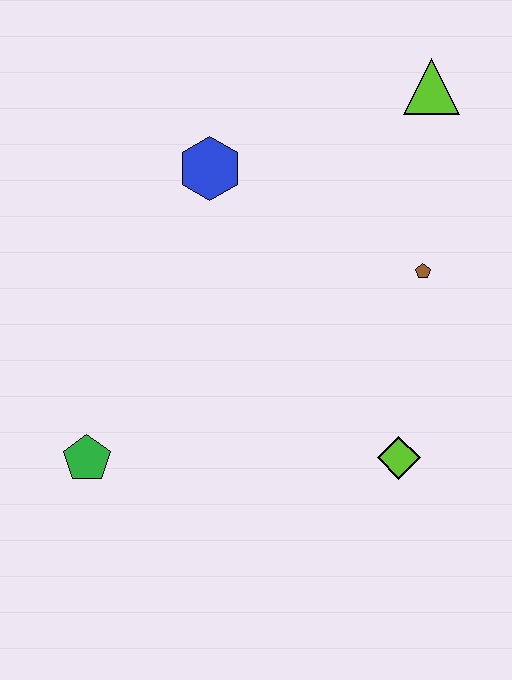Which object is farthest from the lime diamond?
The lime triangle is farthest from the lime diamond.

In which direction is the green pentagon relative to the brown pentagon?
The green pentagon is to the left of the brown pentagon.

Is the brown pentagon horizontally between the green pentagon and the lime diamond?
No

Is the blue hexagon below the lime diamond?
No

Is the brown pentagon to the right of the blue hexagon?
Yes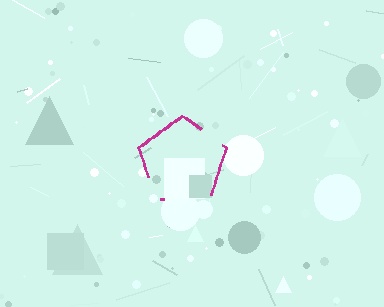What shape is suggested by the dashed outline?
The dashed outline suggests a pentagon.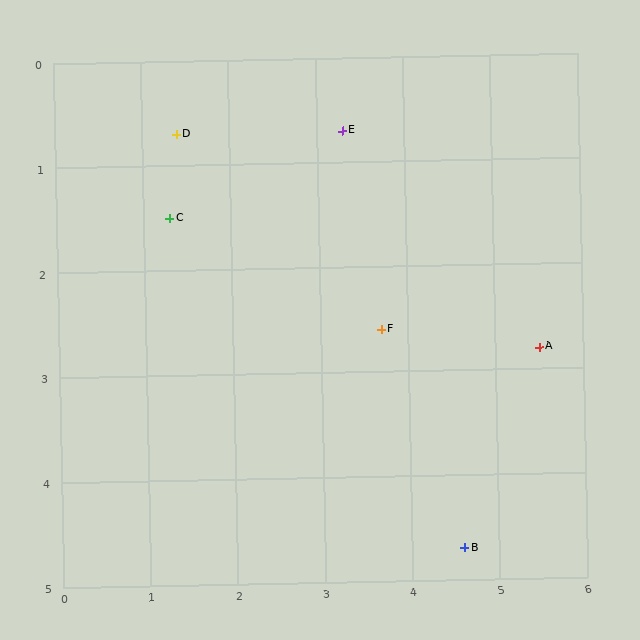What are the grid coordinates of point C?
Point C is at approximately (1.3, 1.5).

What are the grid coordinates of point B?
Point B is at approximately (4.6, 4.7).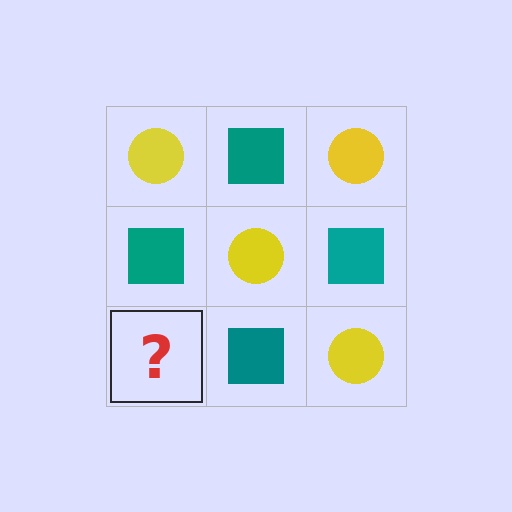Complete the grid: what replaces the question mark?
The question mark should be replaced with a yellow circle.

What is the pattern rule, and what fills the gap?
The rule is that it alternates yellow circle and teal square in a checkerboard pattern. The gap should be filled with a yellow circle.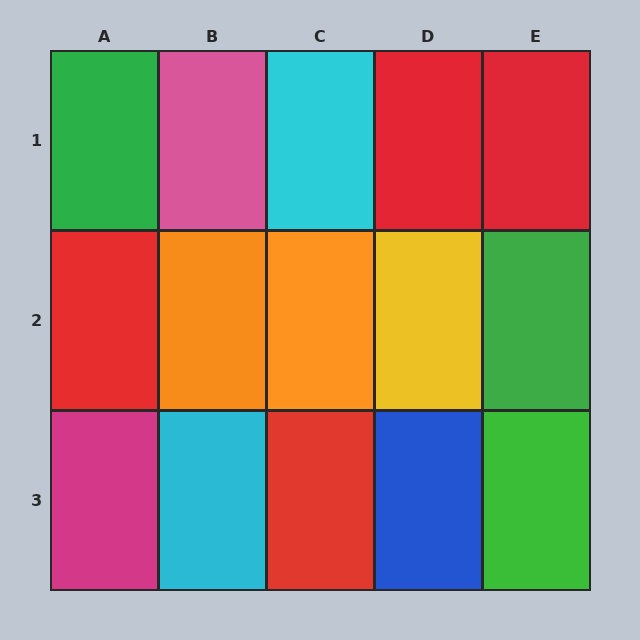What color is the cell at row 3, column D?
Blue.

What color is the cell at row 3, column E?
Green.